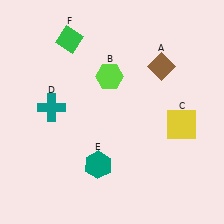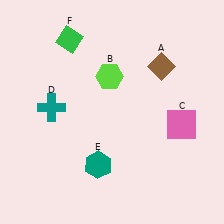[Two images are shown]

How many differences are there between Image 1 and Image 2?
There is 1 difference between the two images.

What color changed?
The square (C) changed from yellow in Image 1 to pink in Image 2.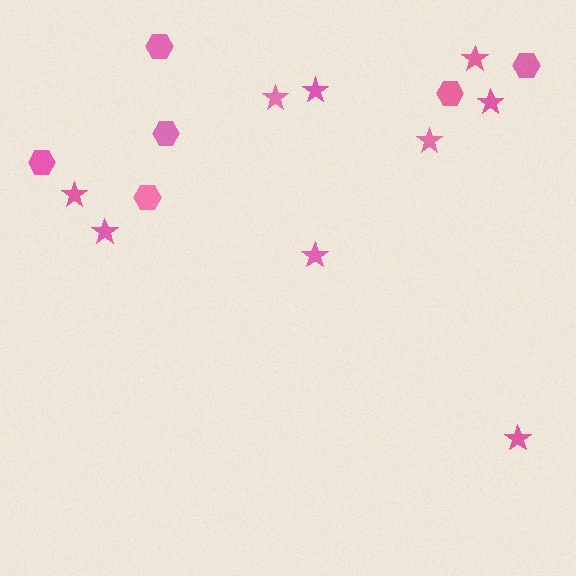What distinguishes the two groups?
There are 2 groups: one group of stars (9) and one group of hexagons (6).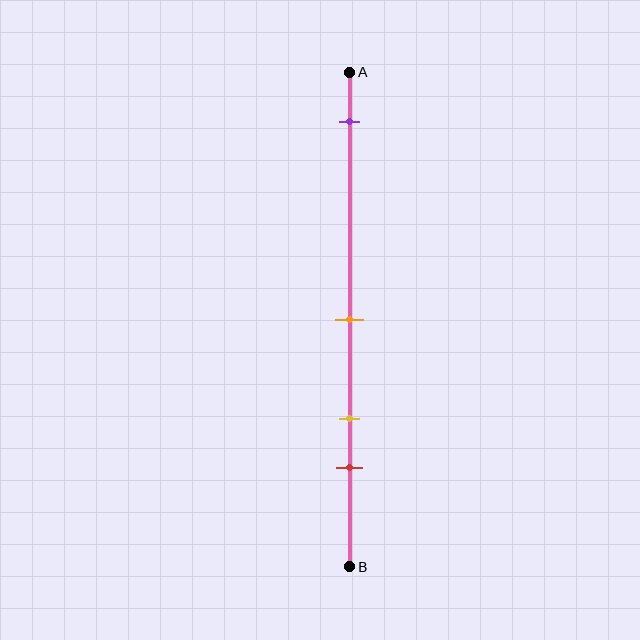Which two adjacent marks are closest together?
The yellow and red marks are the closest adjacent pair.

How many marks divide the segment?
There are 4 marks dividing the segment.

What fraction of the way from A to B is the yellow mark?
The yellow mark is approximately 70% (0.7) of the way from A to B.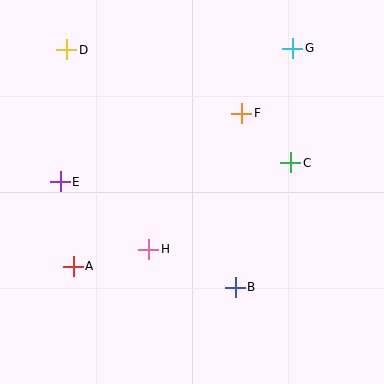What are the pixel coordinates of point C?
Point C is at (291, 163).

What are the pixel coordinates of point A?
Point A is at (73, 266).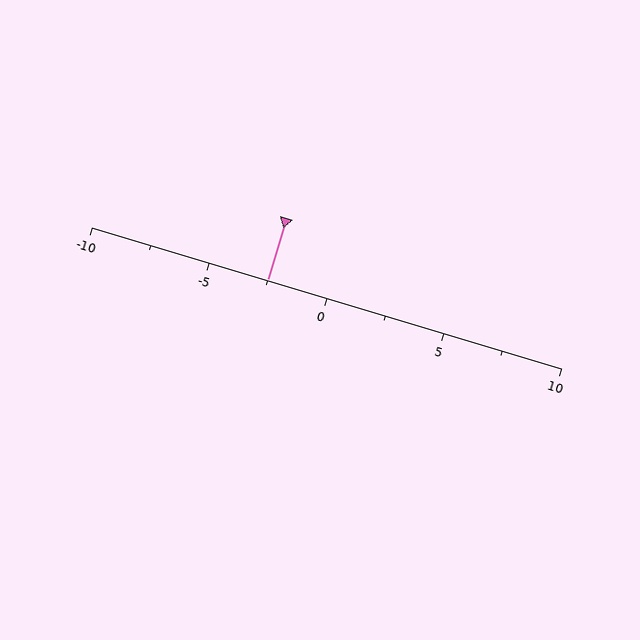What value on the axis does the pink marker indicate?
The marker indicates approximately -2.5.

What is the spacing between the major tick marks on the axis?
The major ticks are spaced 5 apart.